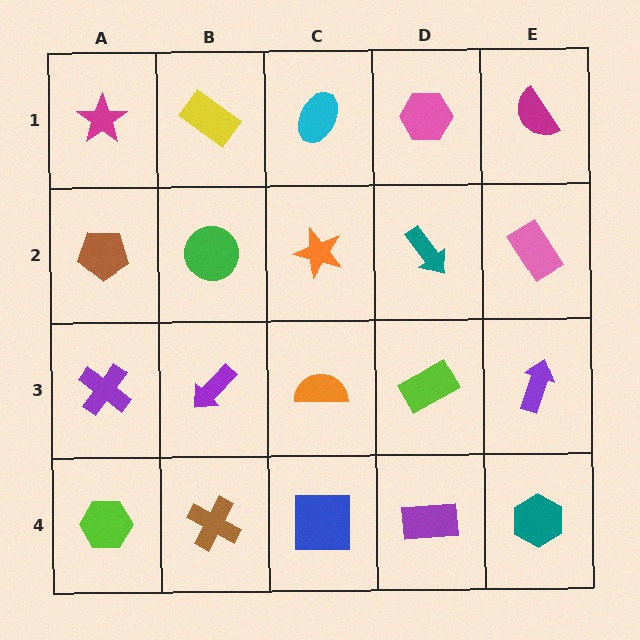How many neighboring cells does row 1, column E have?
2.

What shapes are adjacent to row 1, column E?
A pink rectangle (row 2, column E), a pink hexagon (row 1, column D).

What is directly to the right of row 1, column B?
A cyan ellipse.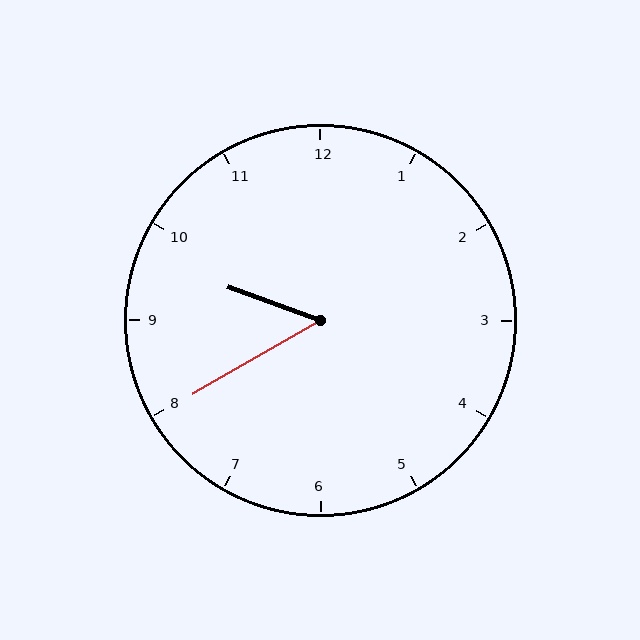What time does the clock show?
9:40.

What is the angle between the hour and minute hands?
Approximately 50 degrees.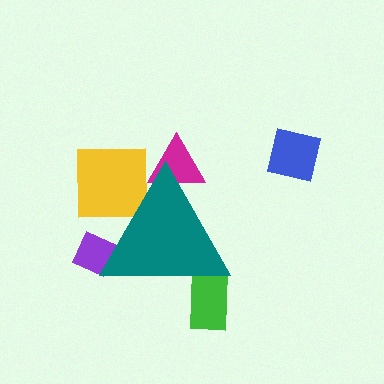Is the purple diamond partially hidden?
Yes, the purple diamond is partially hidden behind the teal triangle.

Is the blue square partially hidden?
No, the blue square is fully visible.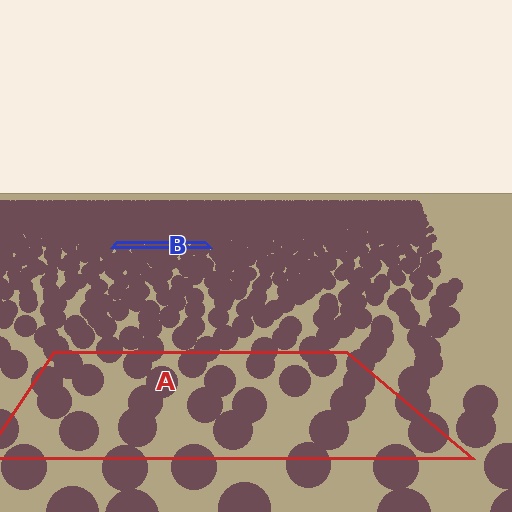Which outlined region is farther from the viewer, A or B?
Region B is farther from the viewer — the texture elements inside it appear smaller and more densely packed.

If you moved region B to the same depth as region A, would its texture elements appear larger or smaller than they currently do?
They would appear larger. At a closer depth, the same texture elements are projected at a bigger on-screen size.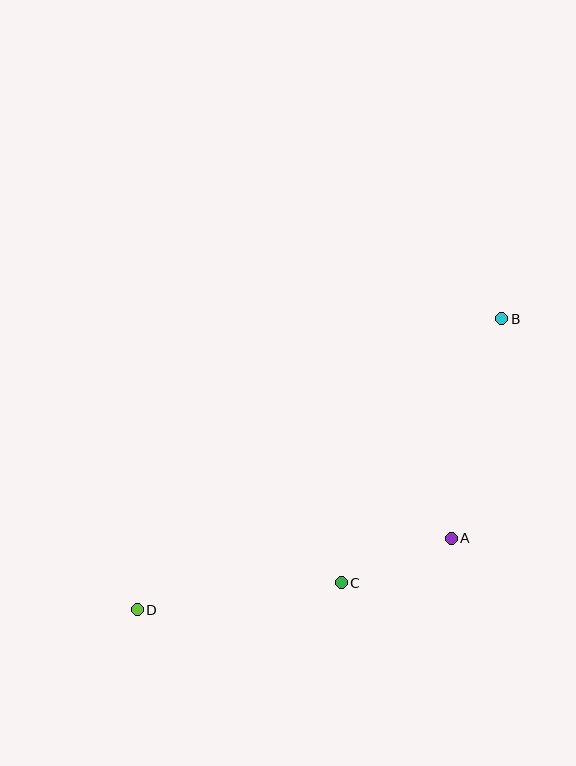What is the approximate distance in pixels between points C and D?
The distance between C and D is approximately 206 pixels.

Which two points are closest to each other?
Points A and C are closest to each other.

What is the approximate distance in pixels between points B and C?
The distance between B and C is approximately 309 pixels.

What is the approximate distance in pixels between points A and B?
The distance between A and B is approximately 225 pixels.